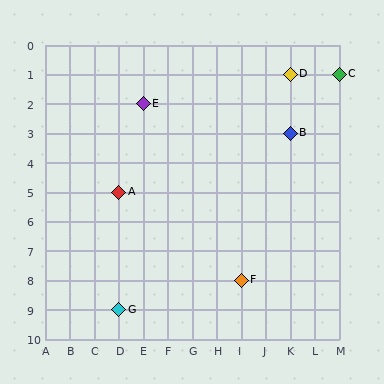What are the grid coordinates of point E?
Point E is at grid coordinates (E, 2).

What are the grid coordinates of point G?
Point G is at grid coordinates (D, 9).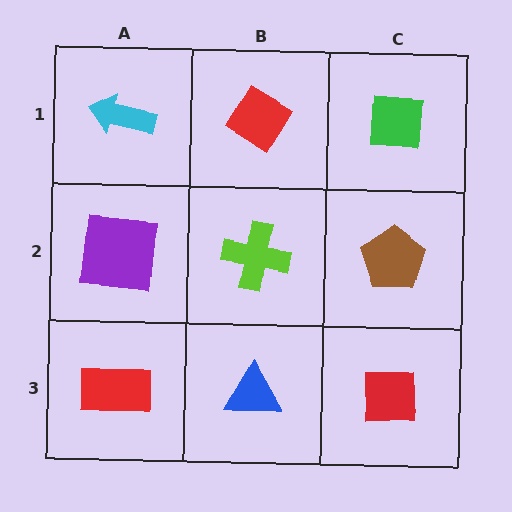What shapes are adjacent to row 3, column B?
A lime cross (row 2, column B), a red rectangle (row 3, column A), a red square (row 3, column C).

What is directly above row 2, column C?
A green square.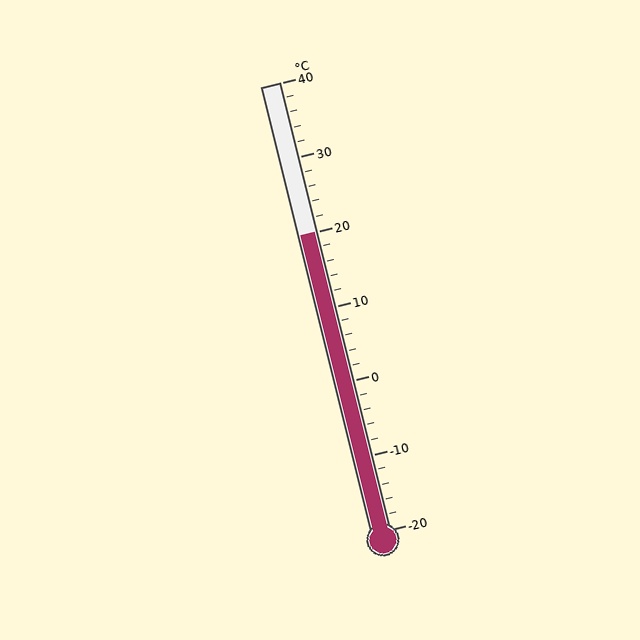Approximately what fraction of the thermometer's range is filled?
The thermometer is filled to approximately 65% of its range.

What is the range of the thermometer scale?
The thermometer scale ranges from -20°C to 40°C.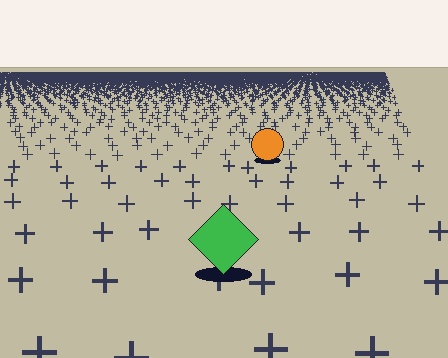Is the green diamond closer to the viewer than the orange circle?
Yes. The green diamond is closer — you can tell from the texture gradient: the ground texture is coarser near it.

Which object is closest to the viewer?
The green diamond is closest. The texture marks near it are larger and more spread out.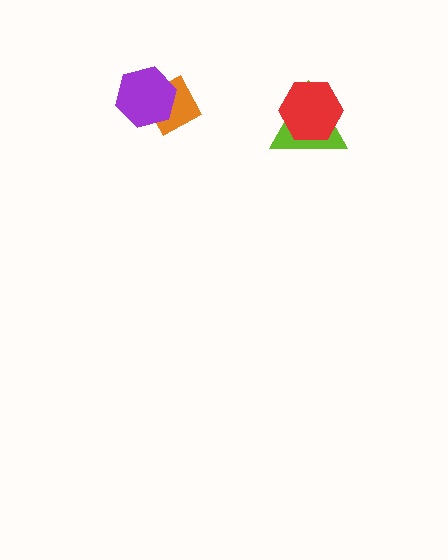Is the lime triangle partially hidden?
Yes, it is partially covered by another shape.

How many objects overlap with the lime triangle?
1 object overlaps with the lime triangle.